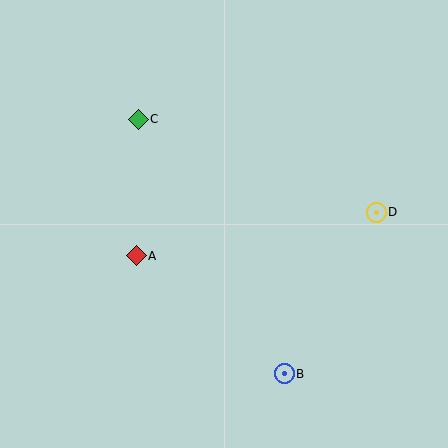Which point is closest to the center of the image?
Point A at (136, 256) is closest to the center.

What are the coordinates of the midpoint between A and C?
The midpoint between A and C is at (137, 187).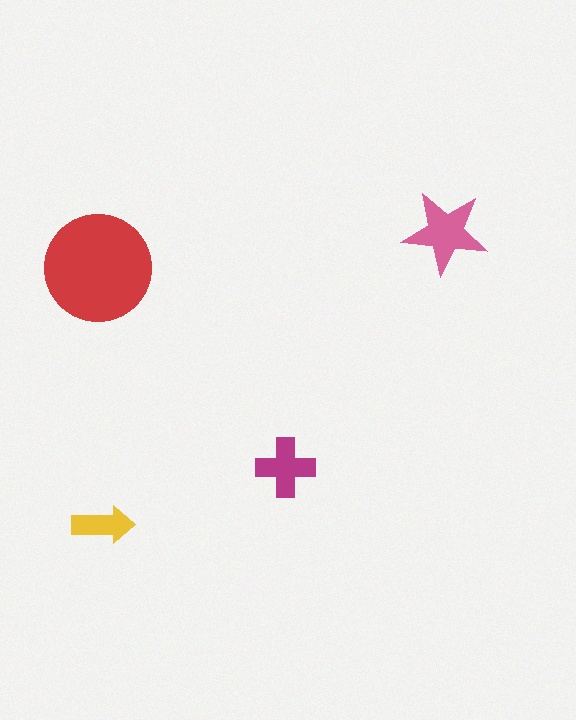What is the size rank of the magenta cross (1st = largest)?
3rd.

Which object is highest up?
The pink star is topmost.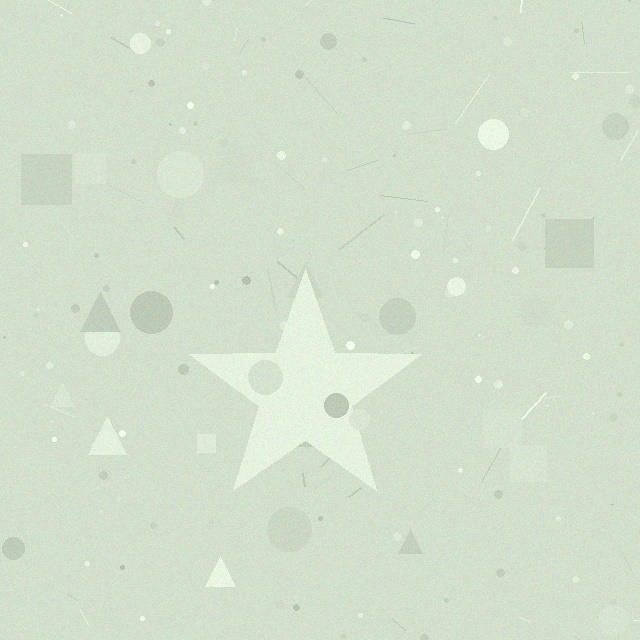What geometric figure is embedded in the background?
A star is embedded in the background.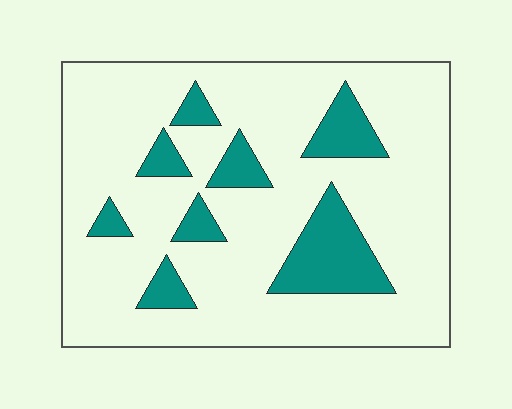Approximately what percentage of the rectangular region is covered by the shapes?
Approximately 20%.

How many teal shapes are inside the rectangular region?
8.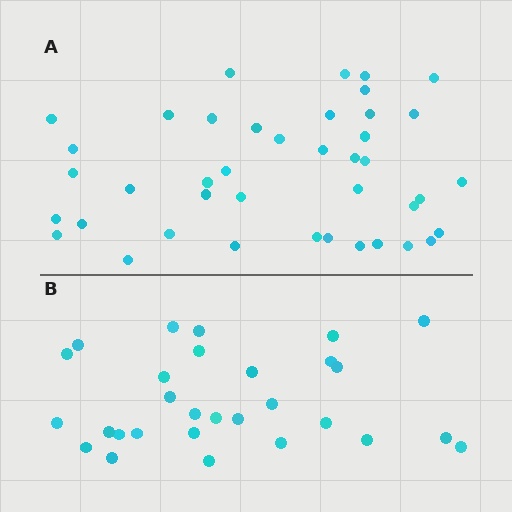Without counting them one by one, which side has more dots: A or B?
Region A (the top region) has more dots.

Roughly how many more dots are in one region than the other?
Region A has roughly 12 or so more dots than region B.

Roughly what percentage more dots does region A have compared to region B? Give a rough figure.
About 40% more.